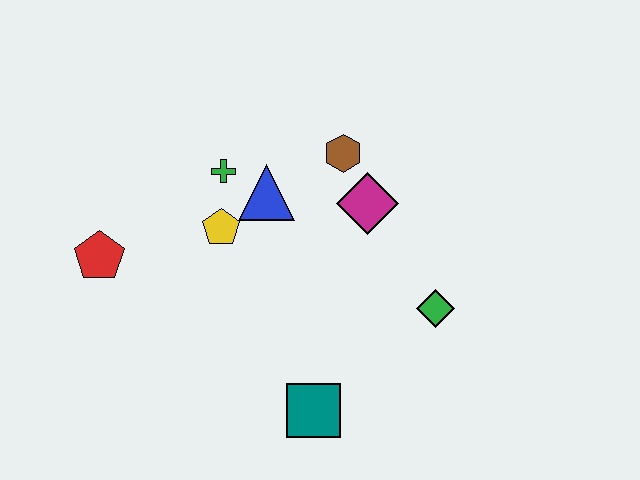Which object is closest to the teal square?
The green diamond is closest to the teal square.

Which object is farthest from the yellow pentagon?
The green diamond is farthest from the yellow pentagon.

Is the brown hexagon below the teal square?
No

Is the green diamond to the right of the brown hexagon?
Yes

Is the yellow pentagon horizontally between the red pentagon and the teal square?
Yes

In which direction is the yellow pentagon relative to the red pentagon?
The yellow pentagon is to the right of the red pentagon.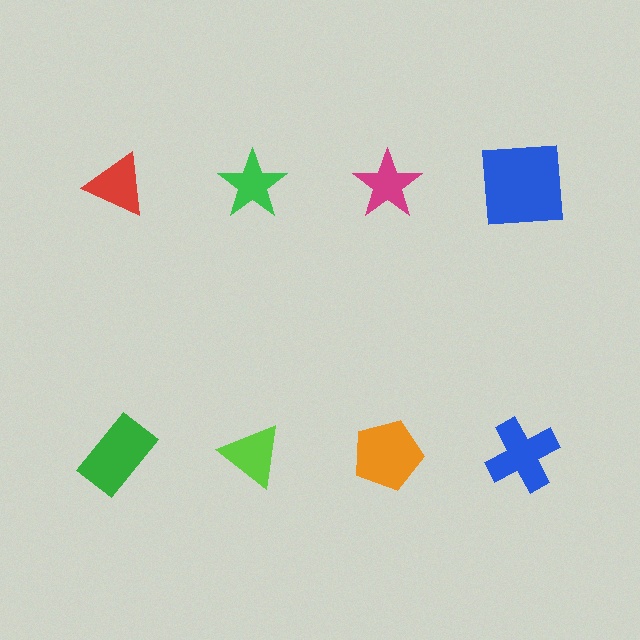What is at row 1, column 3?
A magenta star.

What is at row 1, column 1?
A red triangle.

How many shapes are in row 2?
4 shapes.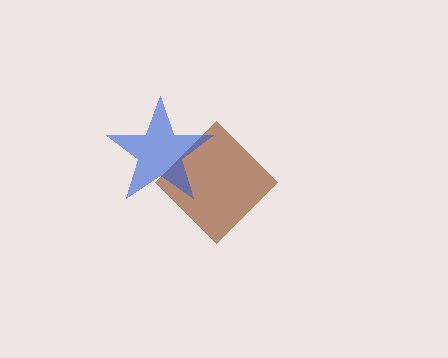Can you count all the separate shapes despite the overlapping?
Yes, there are 2 separate shapes.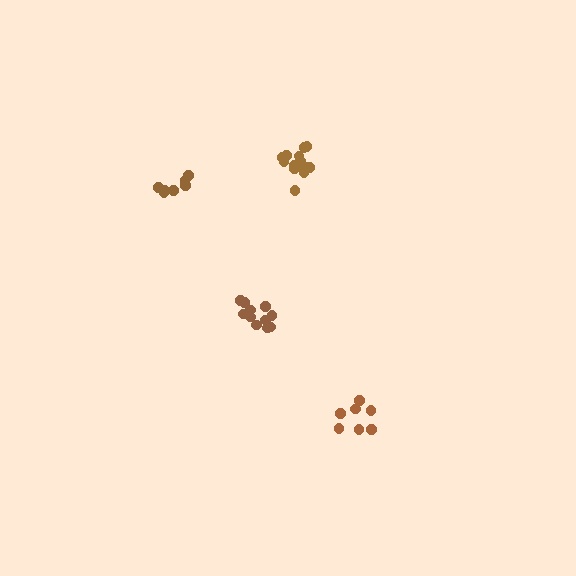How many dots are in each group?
Group 1: 7 dots, Group 2: 13 dots, Group 3: 11 dots, Group 4: 7 dots (38 total).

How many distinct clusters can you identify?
There are 4 distinct clusters.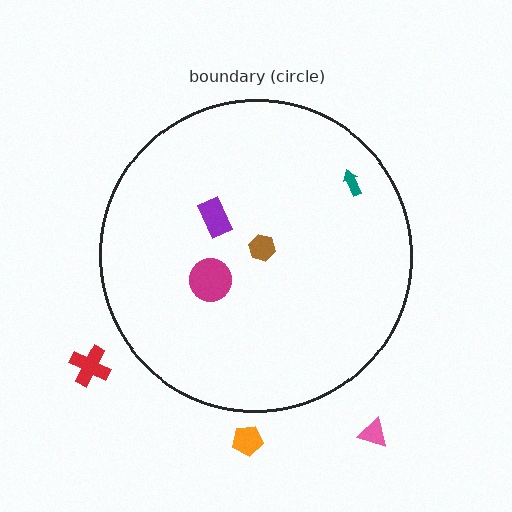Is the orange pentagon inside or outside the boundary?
Outside.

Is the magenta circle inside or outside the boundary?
Inside.